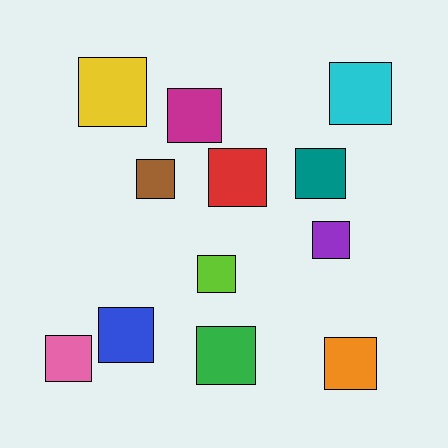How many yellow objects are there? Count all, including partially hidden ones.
There is 1 yellow object.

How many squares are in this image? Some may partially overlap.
There are 12 squares.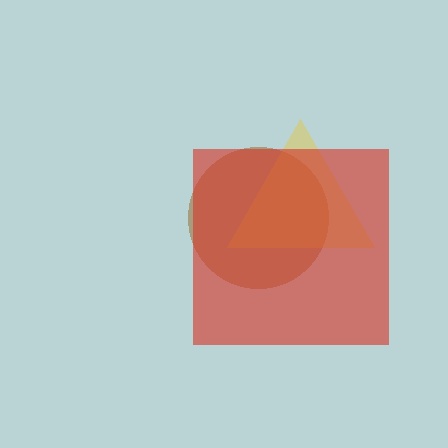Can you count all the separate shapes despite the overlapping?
Yes, there are 3 separate shapes.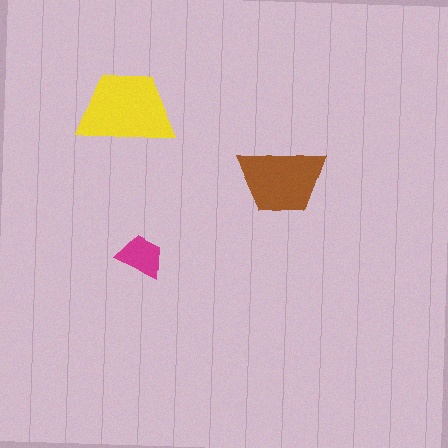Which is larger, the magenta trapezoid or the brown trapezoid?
The brown one.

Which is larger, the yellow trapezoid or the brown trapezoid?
The yellow one.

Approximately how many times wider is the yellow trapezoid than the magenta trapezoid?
About 2 times wider.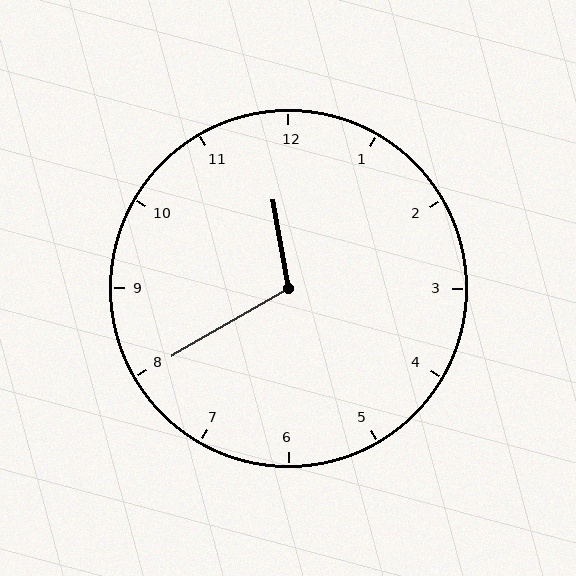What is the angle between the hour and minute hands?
Approximately 110 degrees.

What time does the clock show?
11:40.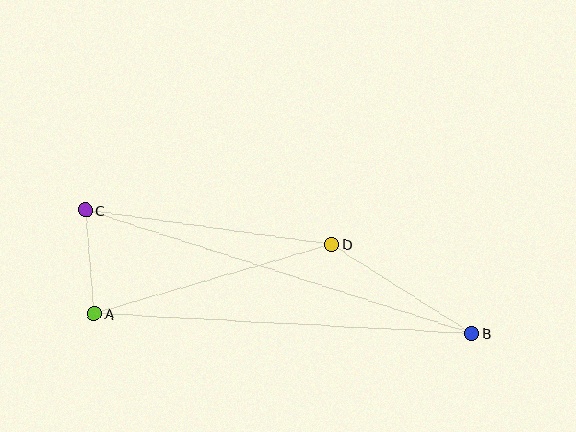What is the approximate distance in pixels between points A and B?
The distance between A and B is approximately 378 pixels.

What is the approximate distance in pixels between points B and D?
The distance between B and D is approximately 166 pixels.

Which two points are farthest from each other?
Points B and C are farthest from each other.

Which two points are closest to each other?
Points A and C are closest to each other.